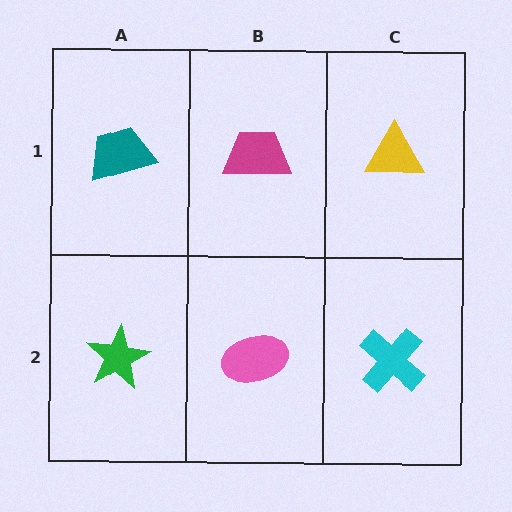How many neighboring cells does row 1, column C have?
2.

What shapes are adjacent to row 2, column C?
A yellow triangle (row 1, column C), a pink ellipse (row 2, column B).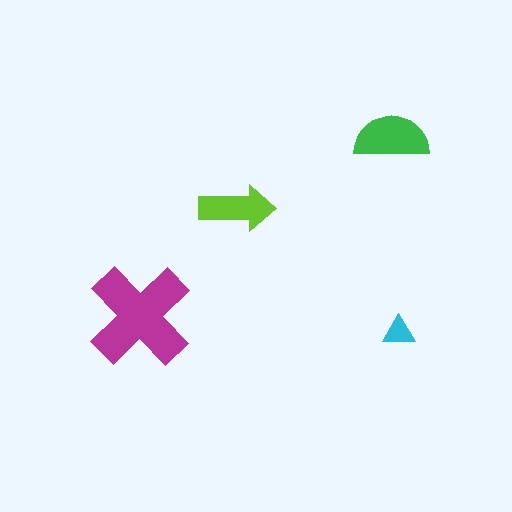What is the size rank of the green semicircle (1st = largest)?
2nd.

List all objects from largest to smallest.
The magenta cross, the green semicircle, the lime arrow, the cyan triangle.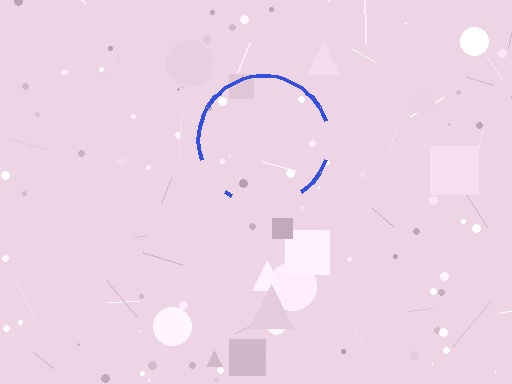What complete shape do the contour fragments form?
The contour fragments form a circle.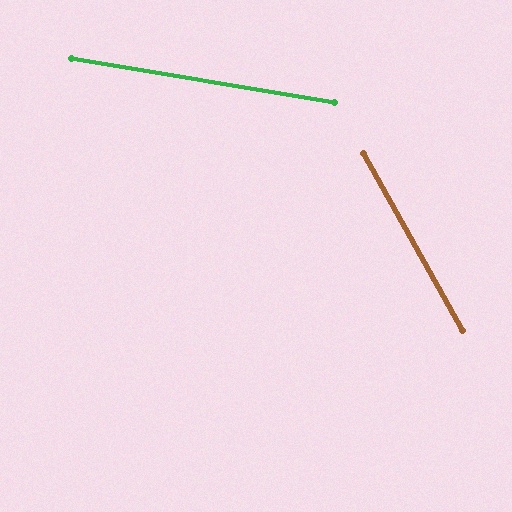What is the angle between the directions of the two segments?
Approximately 51 degrees.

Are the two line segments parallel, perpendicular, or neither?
Neither parallel nor perpendicular — they differ by about 51°.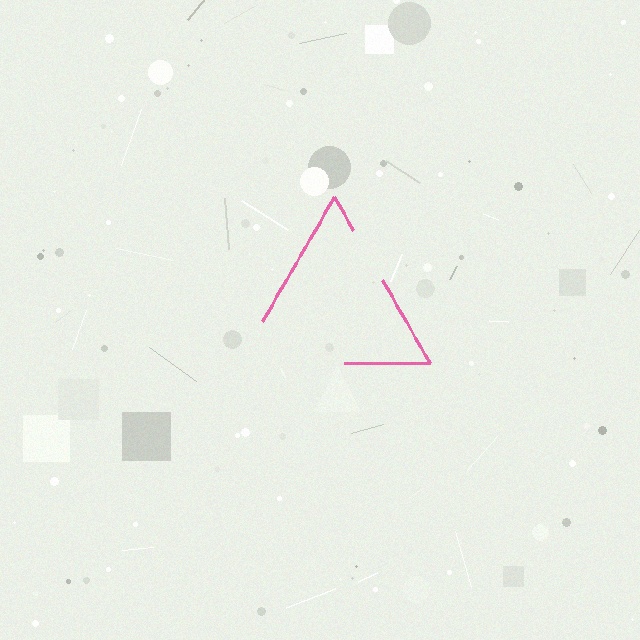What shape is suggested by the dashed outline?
The dashed outline suggests a triangle.